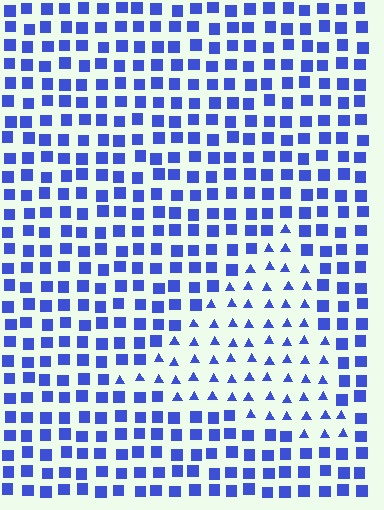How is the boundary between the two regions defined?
The boundary is defined by a change in element shape: triangles inside vs. squares outside. All elements share the same color and spacing.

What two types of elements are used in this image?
The image uses triangles inside the triangle region and squares outside it.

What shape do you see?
I see a triangle.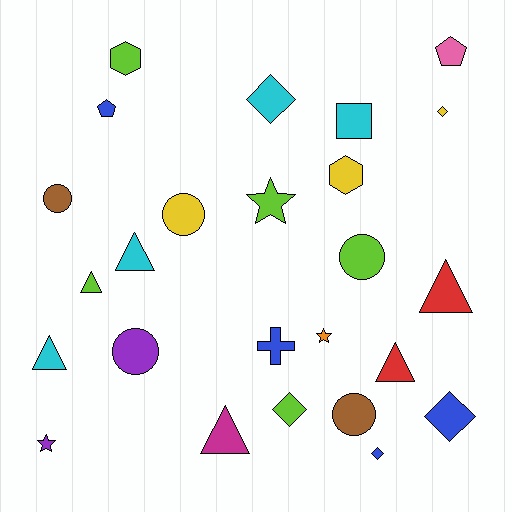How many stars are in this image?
There are 3 stars.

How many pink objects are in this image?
There is 1 pink object.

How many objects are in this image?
There are 25 objects.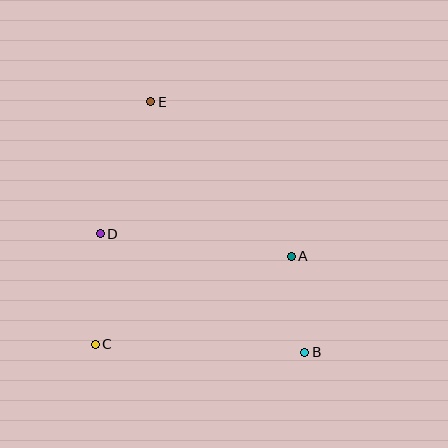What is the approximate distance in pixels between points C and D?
The distance between C and D is approximately 110 pixels.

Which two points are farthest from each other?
Points B and E are farthest from each other.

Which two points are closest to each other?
Points A and B are closest to each other.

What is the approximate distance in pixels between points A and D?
The distance between A and D is approximately 192 pixels.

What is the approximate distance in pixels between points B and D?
The distance between B and D is approximately 236 pixels.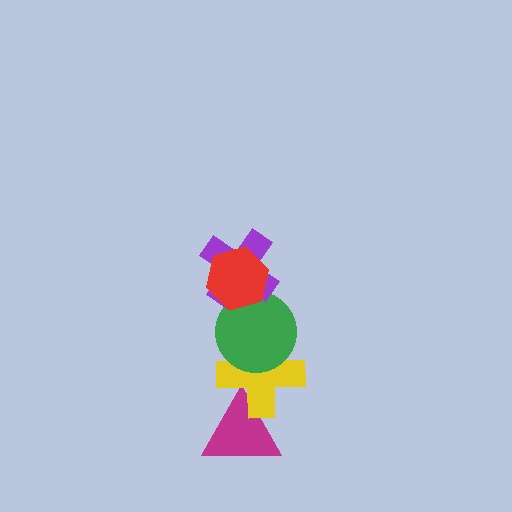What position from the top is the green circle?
The green circle is 3rd from the top.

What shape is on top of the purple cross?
The red hexagon is on top of the purple cross.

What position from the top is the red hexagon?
The red hexagon is 1st from the top.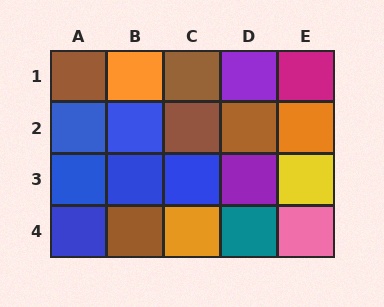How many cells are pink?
1 cell is pink.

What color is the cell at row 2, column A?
Blue.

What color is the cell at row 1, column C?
Brown.